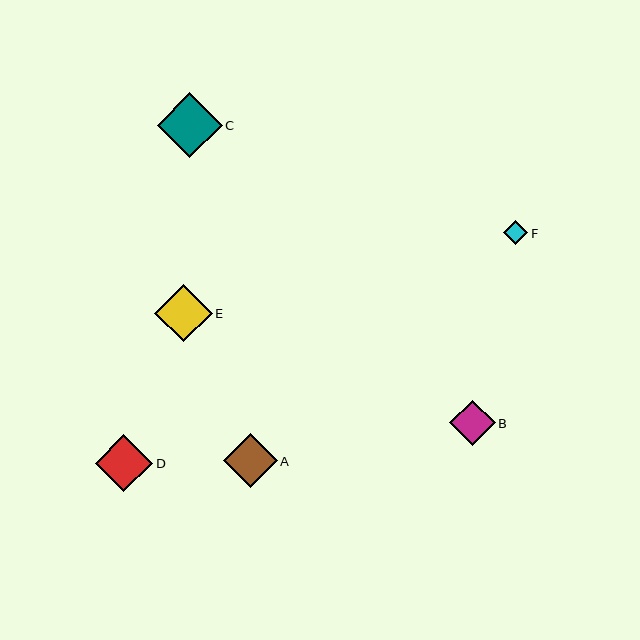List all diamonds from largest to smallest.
From largest to smallest: C, E, D, A, B, F.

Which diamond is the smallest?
Diamond F is the smallest with a size of approximately 25 pixels.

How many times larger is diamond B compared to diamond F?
Diamond B is approximately 1.8 times the size of diamond F.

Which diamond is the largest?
Diamond C is the largest with a size of approximately 65 pixels.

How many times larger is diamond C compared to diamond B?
Diamond C is approximately 1.4 times the size of diamond B.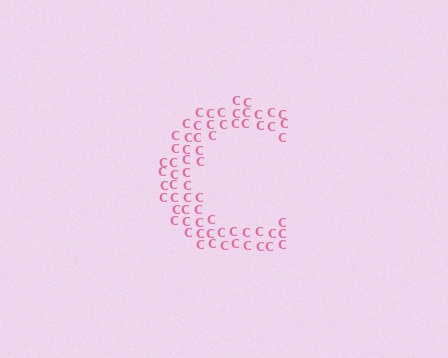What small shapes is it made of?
It is made of small letter C's.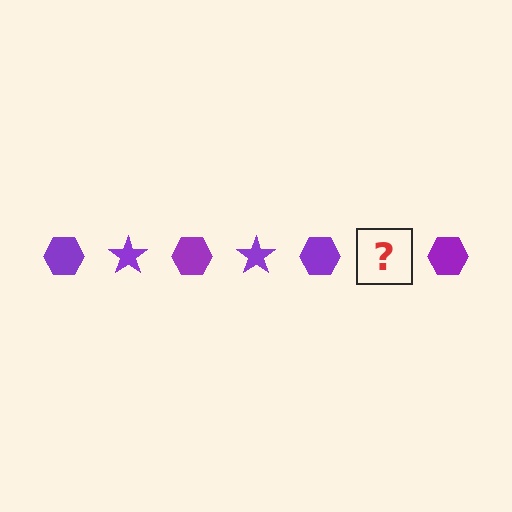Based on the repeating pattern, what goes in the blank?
The blank should be a purple star.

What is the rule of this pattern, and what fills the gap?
The rule is that the pattern cycles through hexagon, star shapes in purple. The gap should be filled with a purple star.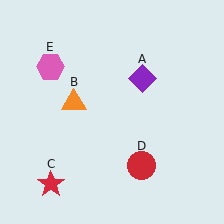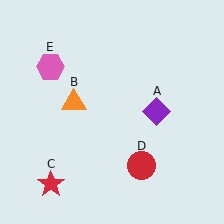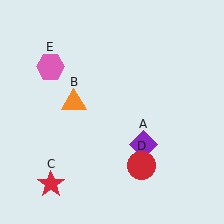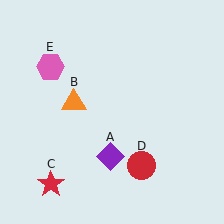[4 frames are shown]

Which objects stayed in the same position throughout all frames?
Orange triangle (object B) and red star (object C) and red circle (object D) and pink hexagon (object E) remained stationary.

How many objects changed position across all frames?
1 object changed position: purple diamond (object A).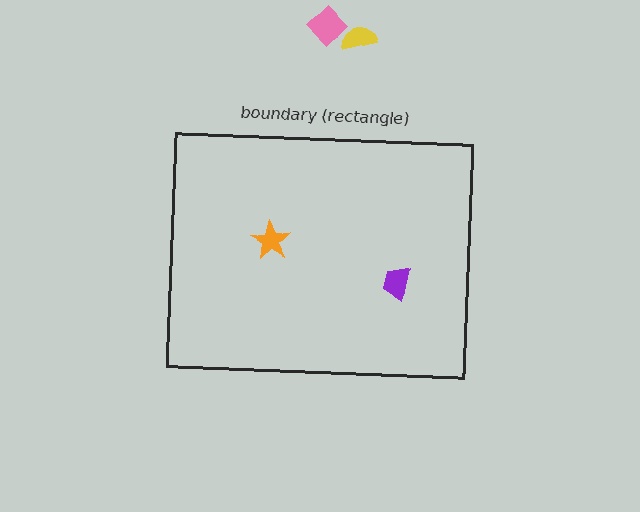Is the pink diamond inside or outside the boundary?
Outside.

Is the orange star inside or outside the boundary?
Inside.